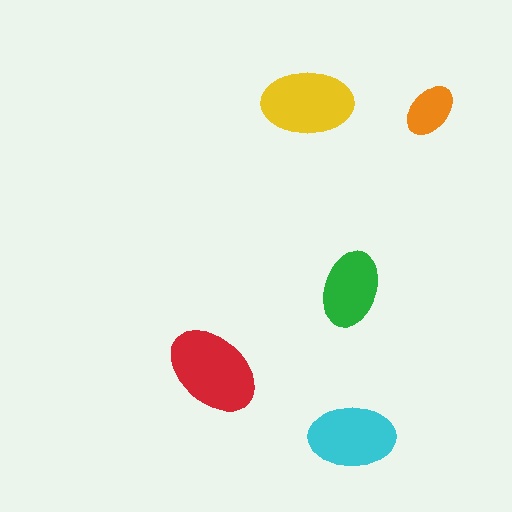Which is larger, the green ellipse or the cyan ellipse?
The cyan one.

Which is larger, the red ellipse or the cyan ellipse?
The red one.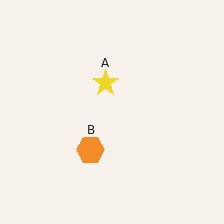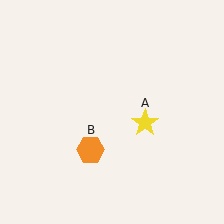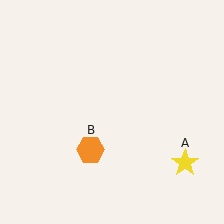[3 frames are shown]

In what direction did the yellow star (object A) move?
The yellow star (object A) moved down and to the right.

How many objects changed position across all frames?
1 object changed position: yellow star (object A).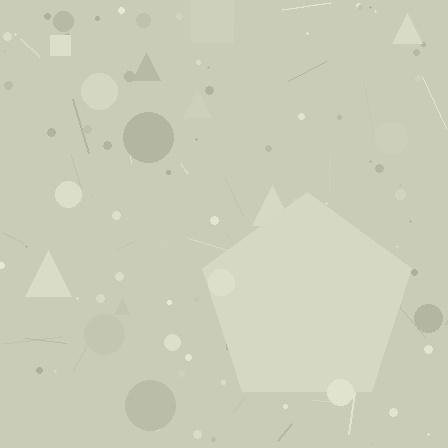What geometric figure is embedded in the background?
A pentagon is embedded in the background.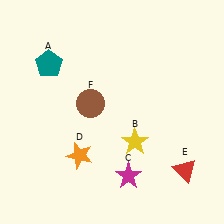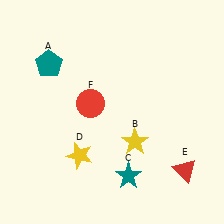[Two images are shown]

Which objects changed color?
C changed from magenta to teal. D changed from orange to yellow. F changed from brown to red.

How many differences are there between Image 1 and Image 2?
There are 3 differences between the two images.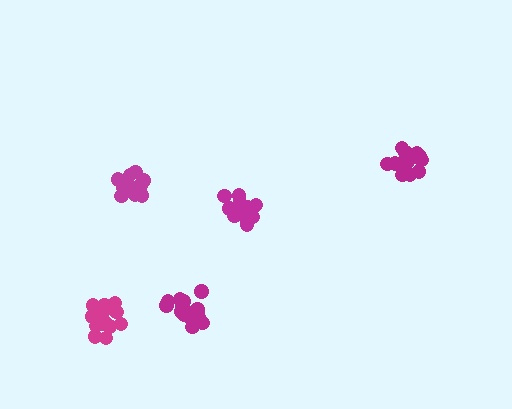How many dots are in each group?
Group 1: 17 dots, Group 2: 16 dots, Group 3: 14 dots, Group 4: 18 dots, Group 5: 15 dots (80 total).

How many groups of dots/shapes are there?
There are 5 groups.